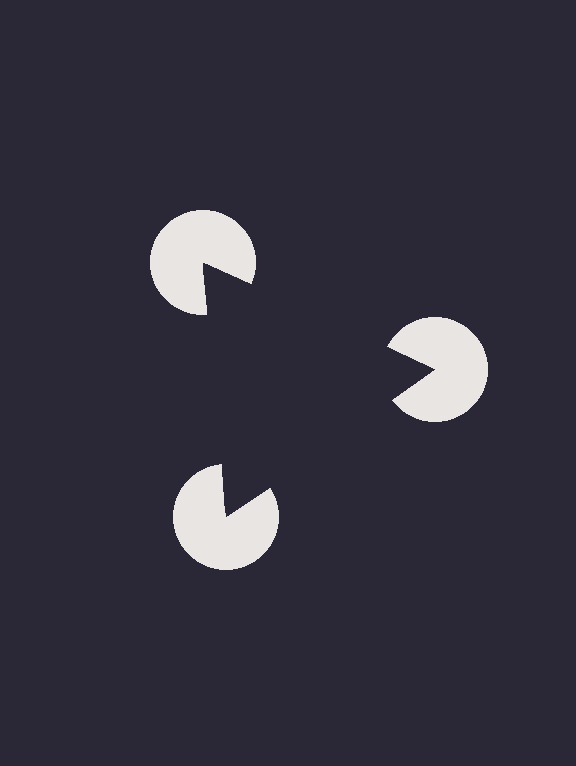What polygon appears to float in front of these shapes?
An illusory triangle — its edges are inferred from the aligned wedge cuts in the pac-man discs, not physically drawn.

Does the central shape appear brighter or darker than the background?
It typically appears slightly darker than the background, even though no actual brightness change is drawn.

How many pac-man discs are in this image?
There are 3 — one at each vertex of the illusory triangle.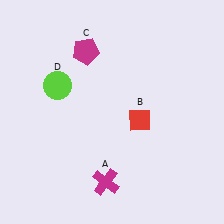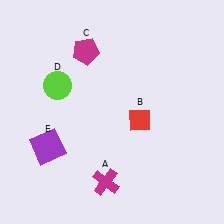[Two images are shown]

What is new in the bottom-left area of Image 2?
A purple square (E) was added in the bottom-left area of Image 2.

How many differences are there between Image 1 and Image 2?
There is 1 difference between the two images.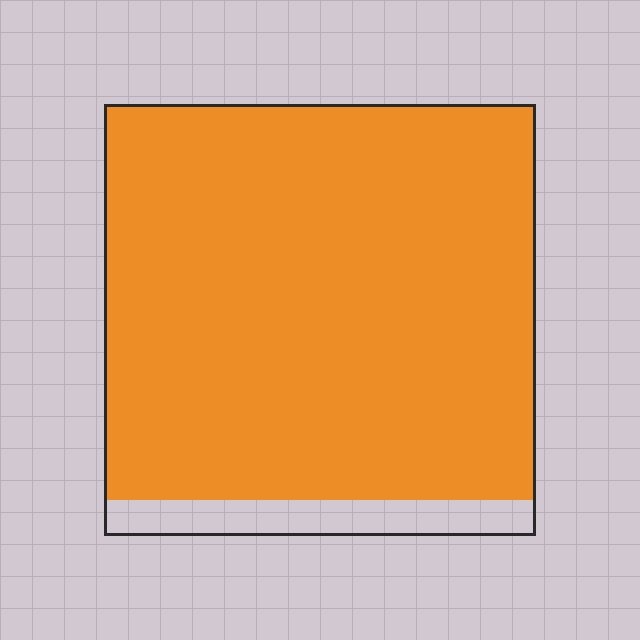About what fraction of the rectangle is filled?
About nine tenths (9/10).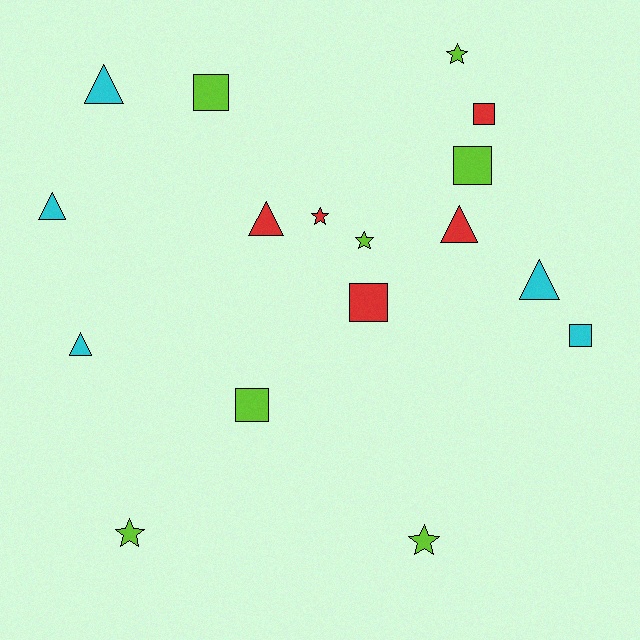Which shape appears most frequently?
Triangle, with 6 objects.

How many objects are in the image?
There are 17 objects.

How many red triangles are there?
There are 2 red triangles.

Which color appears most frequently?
Lime, with 7 objects.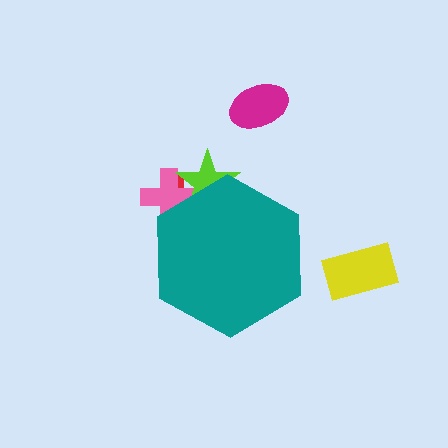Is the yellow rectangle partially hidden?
No, the yellow rectangle is fully visible.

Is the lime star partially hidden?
Yes, the lime star is partially hidden behind the teal hexagon.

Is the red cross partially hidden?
Yes, the red cross is partially hidden behind the teal hexagon.